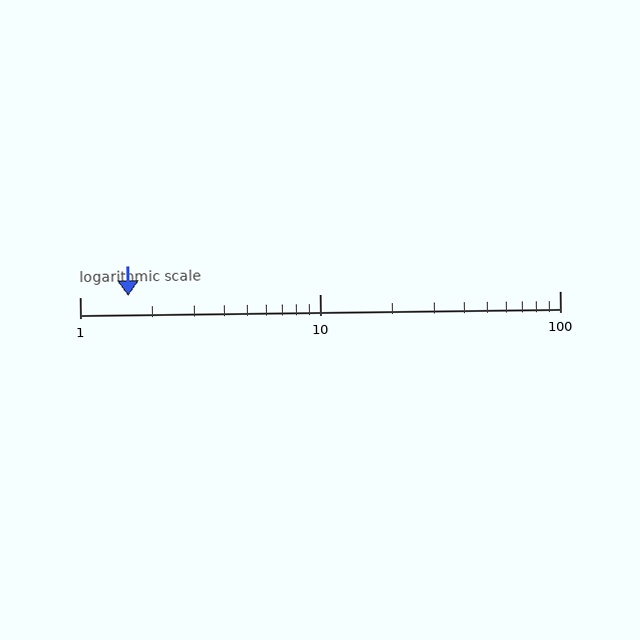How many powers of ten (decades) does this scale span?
The scale spans 2 decades, from 1 to 100.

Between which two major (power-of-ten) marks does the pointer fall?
The pointer is between 1 and 10.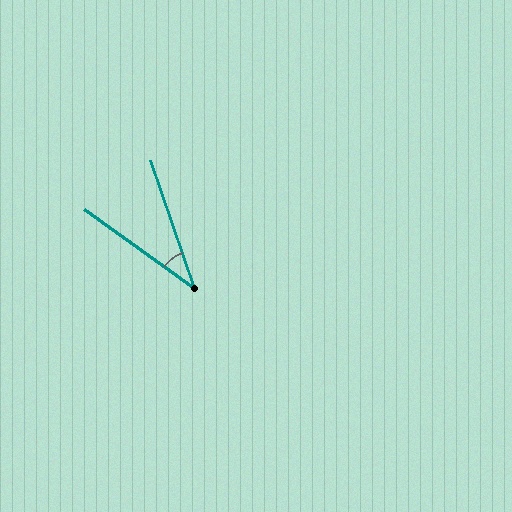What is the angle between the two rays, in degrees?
Approximately 35 degrees.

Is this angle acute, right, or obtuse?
It is acute.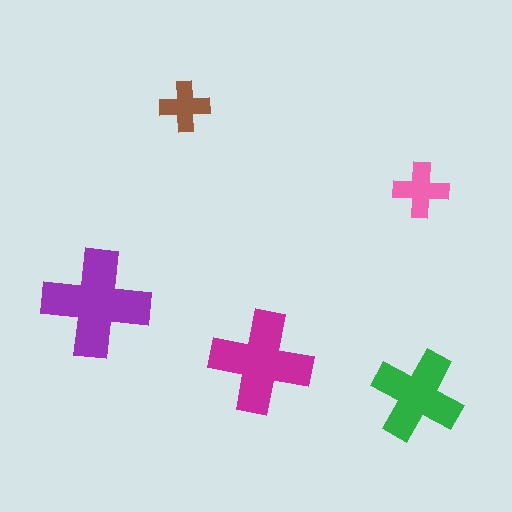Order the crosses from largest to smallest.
the purple one, the magenta one, the green one, the pink one, the brown one.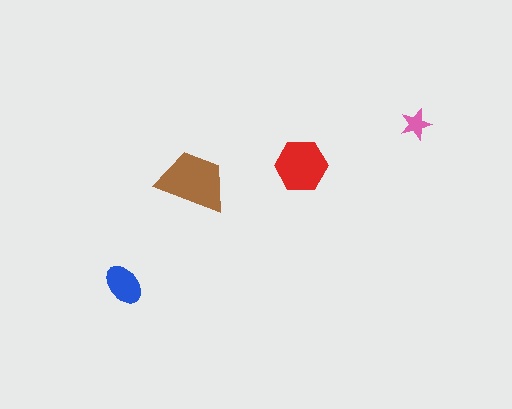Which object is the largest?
The brown trapezoid.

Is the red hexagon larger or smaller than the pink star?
Larger.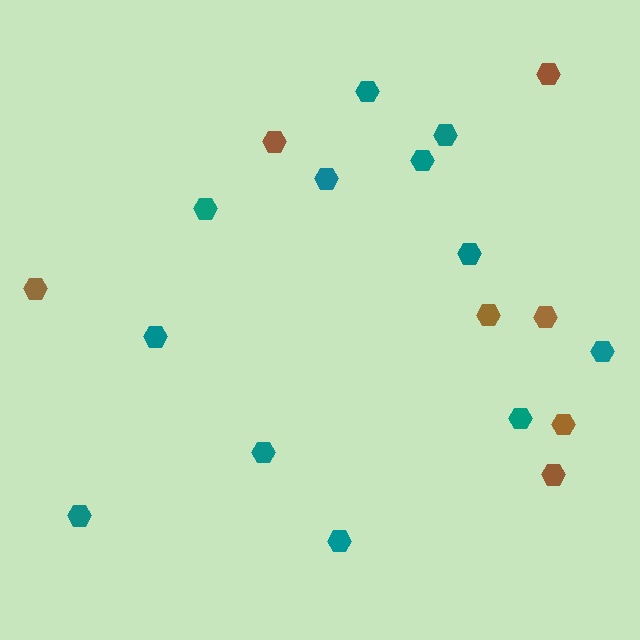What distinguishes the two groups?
There are 2 groups: one group of teal hexagons (12) and one group of brown hexagons (7).